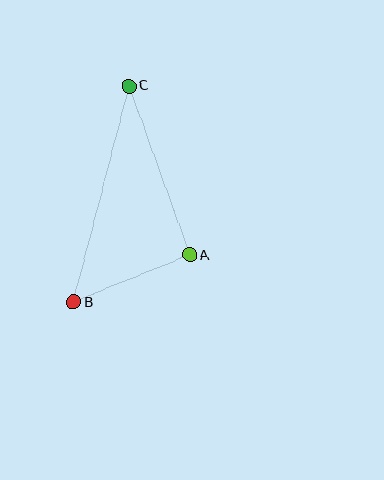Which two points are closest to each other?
Points A and B are closest to each other.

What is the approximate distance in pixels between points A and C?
The distance between A and C is approximately 180 pixels.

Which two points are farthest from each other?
Points B and C are farthest from each other.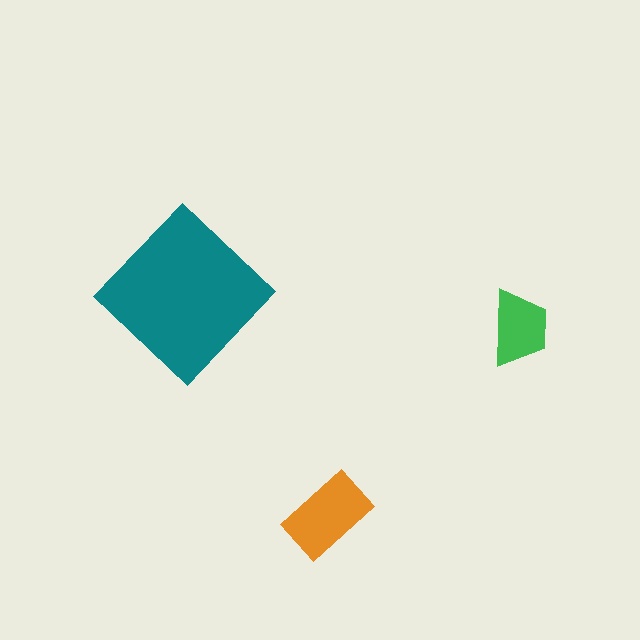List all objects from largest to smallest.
The teal diamond, the orange rectangle, the green trapezoid.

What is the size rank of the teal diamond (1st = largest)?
1st.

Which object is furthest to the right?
The green trapezoid is rightmost.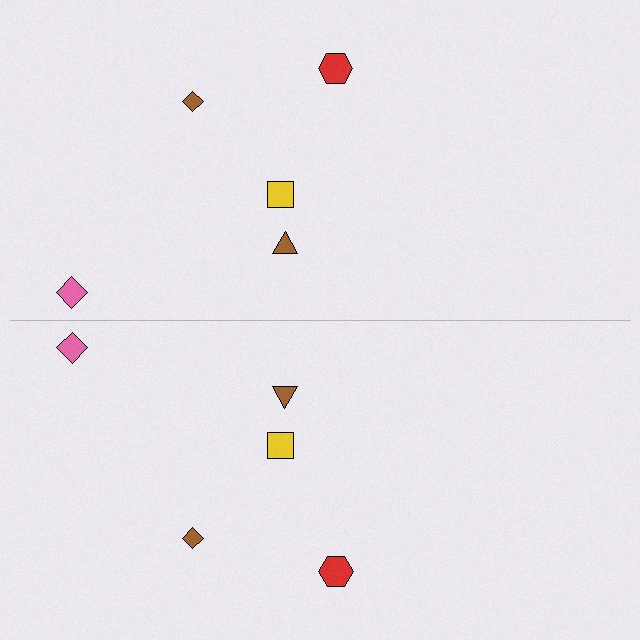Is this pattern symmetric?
Yes, this pattern has bilateral (reflection) symmetry.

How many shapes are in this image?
There are 10 shapes in this image.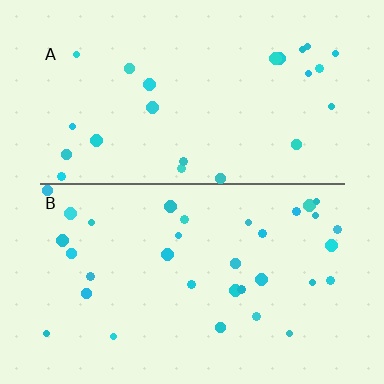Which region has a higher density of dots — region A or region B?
B (the bottom).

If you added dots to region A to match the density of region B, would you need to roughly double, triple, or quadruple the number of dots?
Approximately double.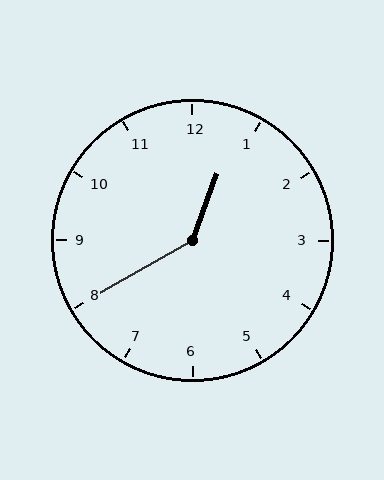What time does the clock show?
12:40.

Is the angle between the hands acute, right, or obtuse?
It is obtuse.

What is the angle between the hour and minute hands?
Approximately 140 degrees.